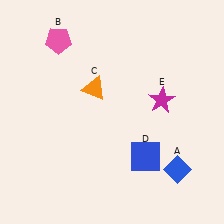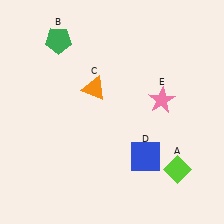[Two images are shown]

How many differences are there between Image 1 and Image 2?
There are 3 differences between the two images.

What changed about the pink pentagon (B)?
In Image 1, B is pink. In Image 2, it changed to green.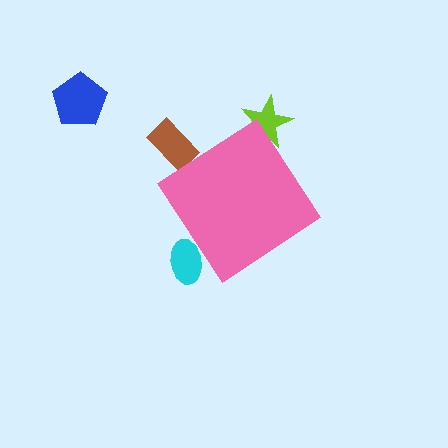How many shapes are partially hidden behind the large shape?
3 shapes are partially hidden.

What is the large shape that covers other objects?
A pink diamond.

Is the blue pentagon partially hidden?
No, the blue pentagon is fully visible.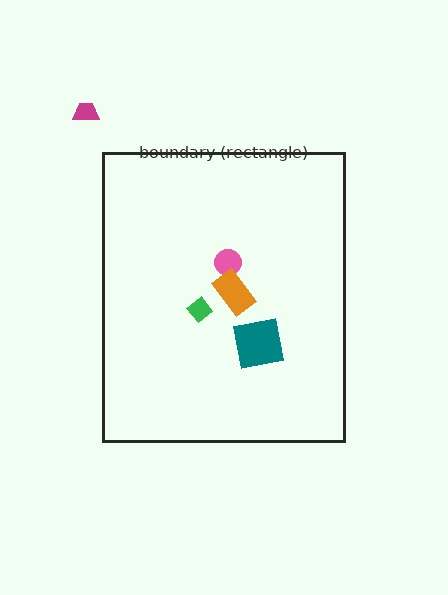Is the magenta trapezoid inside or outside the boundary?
Outside.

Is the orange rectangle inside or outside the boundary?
Inside.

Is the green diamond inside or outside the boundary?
Inside.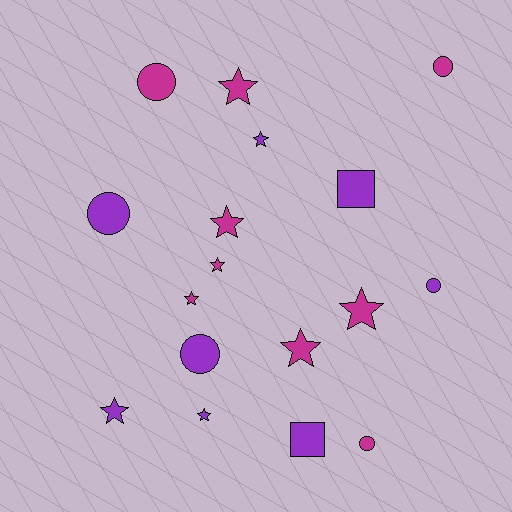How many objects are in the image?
There are 17 objects.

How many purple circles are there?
There are 3 purple circles.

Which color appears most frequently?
Magenta, with 9 objects.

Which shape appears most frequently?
Star, with 9 objects.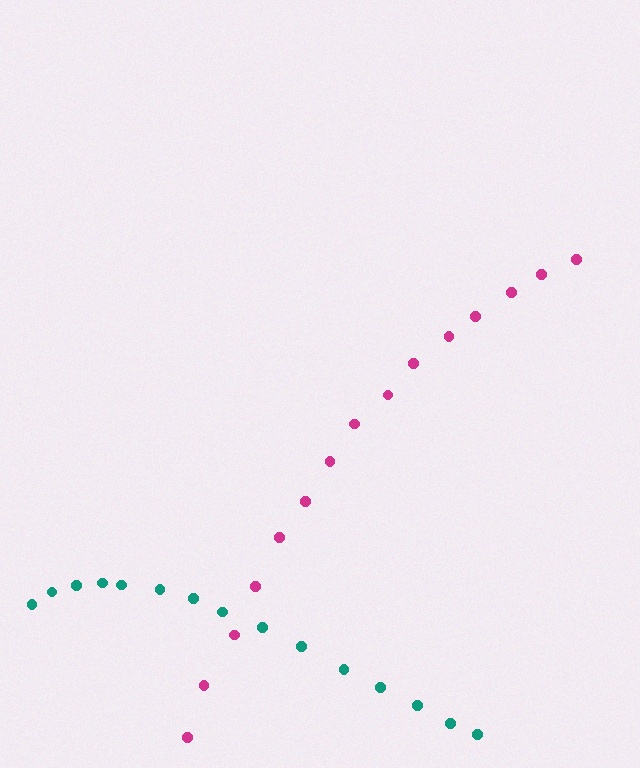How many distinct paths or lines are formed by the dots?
There are 2 distinct paths.